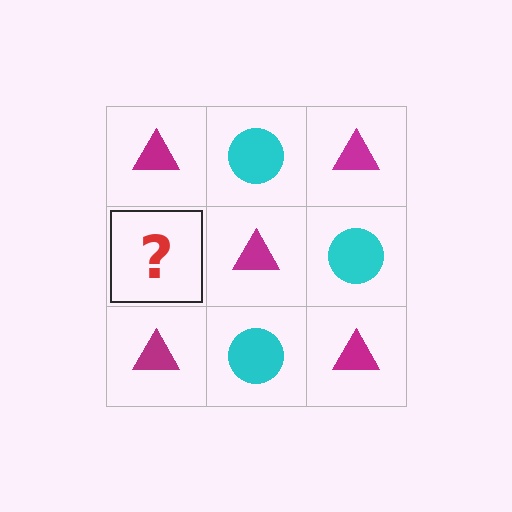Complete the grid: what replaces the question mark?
The question mark should be replaced with a cyan circle.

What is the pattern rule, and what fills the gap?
The rule is that it alternates magenta triangle and cyan circle in a checkerboard pattern. The gap should be filled with a cyan circle.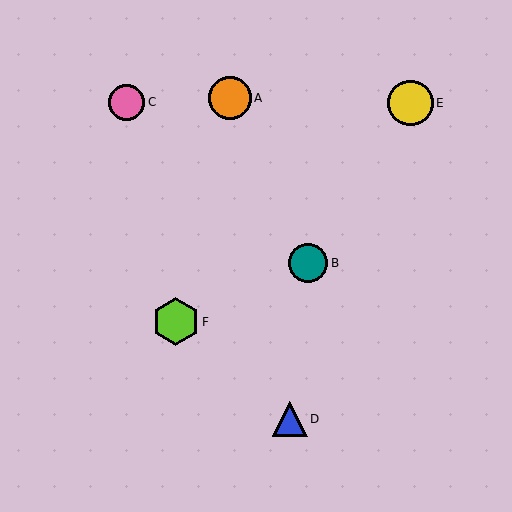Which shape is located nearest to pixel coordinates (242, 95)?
The orange circle (labeled A) at (230, 98) is nearest to that location.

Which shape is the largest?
The lime hexagon (labeled F) is the largest.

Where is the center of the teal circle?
The center of the teal circle is at (308, 263).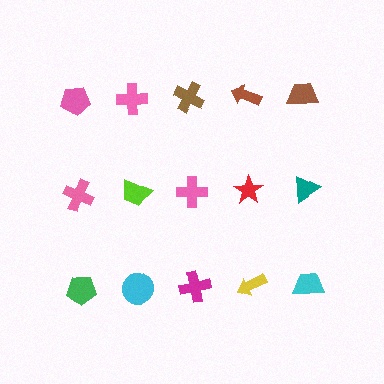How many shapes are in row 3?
5 shapes.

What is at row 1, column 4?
A brown arrow.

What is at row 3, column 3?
A magenta cross.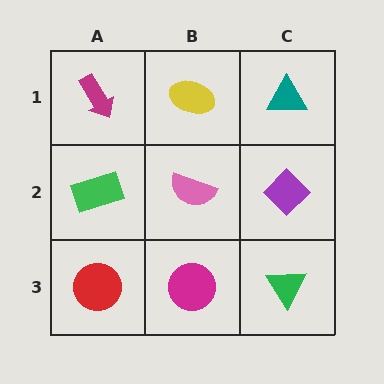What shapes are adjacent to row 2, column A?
A magenta arrow (row 1, column A), a red circle (row 3, column A), a pink semicircle (row 2, column B).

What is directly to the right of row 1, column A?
A yellow ellipse.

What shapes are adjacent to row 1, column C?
A purple diamond (row 2, column C), a yellow ellipse (row 1, column B).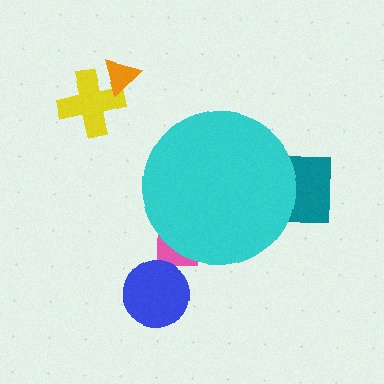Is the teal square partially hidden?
Yes, the teal square is partially hidden behind the cyan circle.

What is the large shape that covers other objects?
A cyan circle.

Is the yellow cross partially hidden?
No, the yellow cross is fully visible.